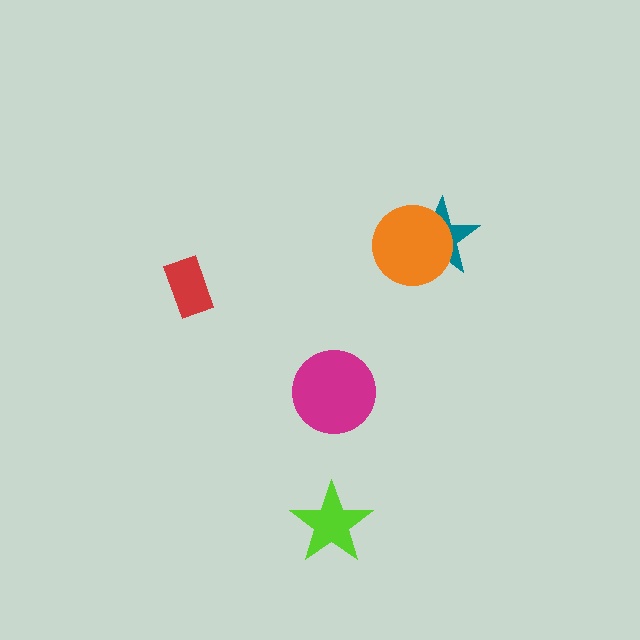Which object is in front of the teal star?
The orange circle is in front of the teal star.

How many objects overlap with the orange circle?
1 object overlaps with the orange circle.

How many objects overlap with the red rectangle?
0 objects overlap with the red rectangle.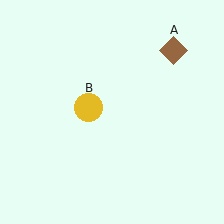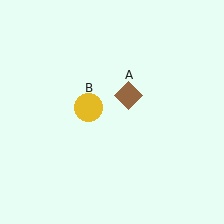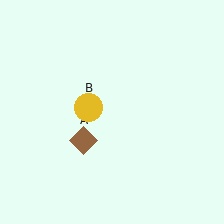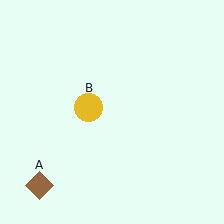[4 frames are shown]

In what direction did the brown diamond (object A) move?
The brown diamond (object A) moved down and to the left.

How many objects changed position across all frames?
1 object changed position: brown diamond (object A).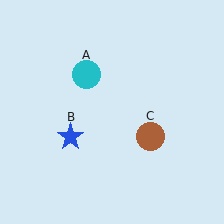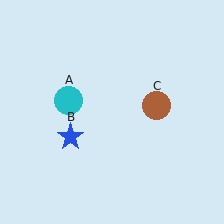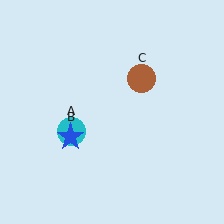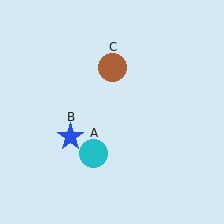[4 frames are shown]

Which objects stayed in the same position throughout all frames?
Blue star (object B) remained stationary.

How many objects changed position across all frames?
2 objects changed position: cyan circle (object A), brown circle (object C).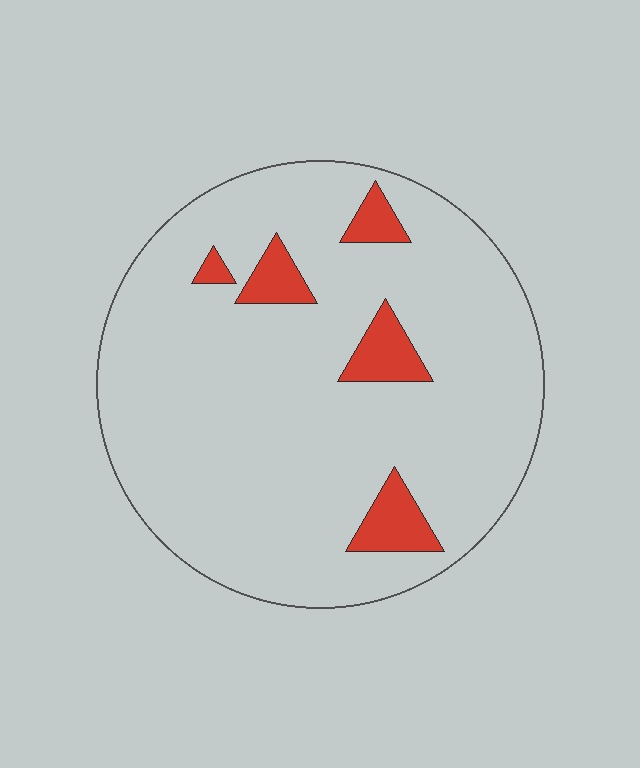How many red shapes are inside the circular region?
5.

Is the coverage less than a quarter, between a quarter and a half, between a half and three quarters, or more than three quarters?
Less than a quarter.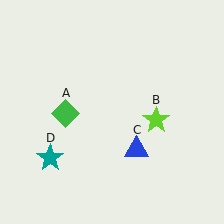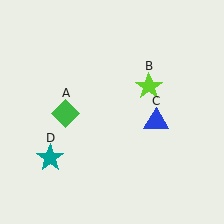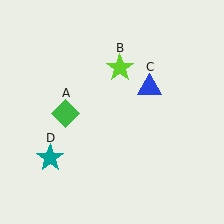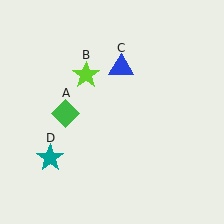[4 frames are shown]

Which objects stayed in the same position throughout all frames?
Green diamond (object A) and teal star (object D) remained stationary.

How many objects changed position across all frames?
2 objects changed position: lime star (object B), blue triangle (object C).